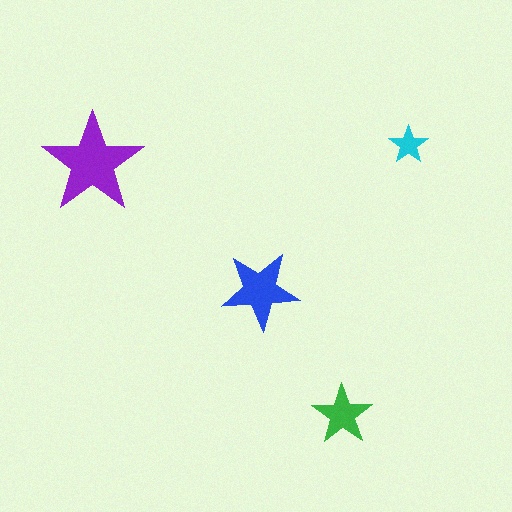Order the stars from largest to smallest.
the purple one, the blue one, the green one, the cyan one.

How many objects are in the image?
There are 4 objects in the image.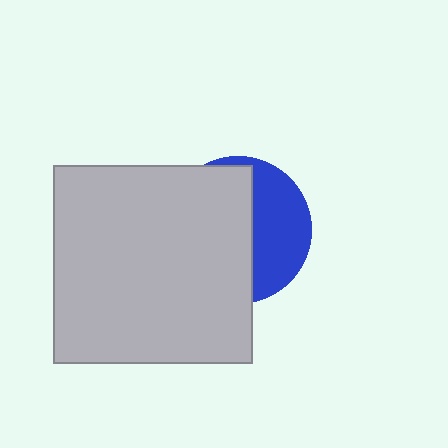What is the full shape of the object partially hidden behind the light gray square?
The partially hidden object is a blue circle.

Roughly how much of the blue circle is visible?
A small part of it is visible (roughly 39%).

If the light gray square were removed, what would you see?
You would see the complete blue circle.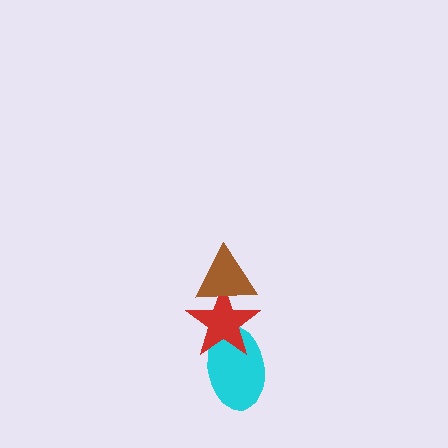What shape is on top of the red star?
The brown triangle is on top of the red star.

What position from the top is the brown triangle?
The brown triangle is 1st from the top.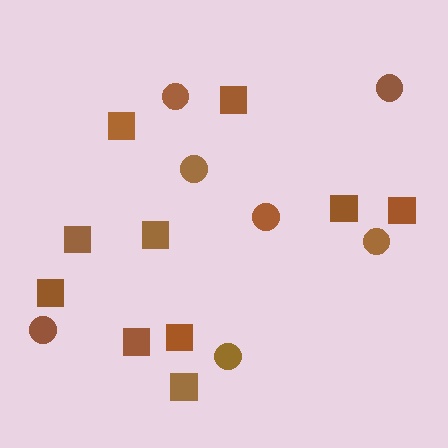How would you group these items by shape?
There are 2 groups: one group of circles (7) and one group of squares (10).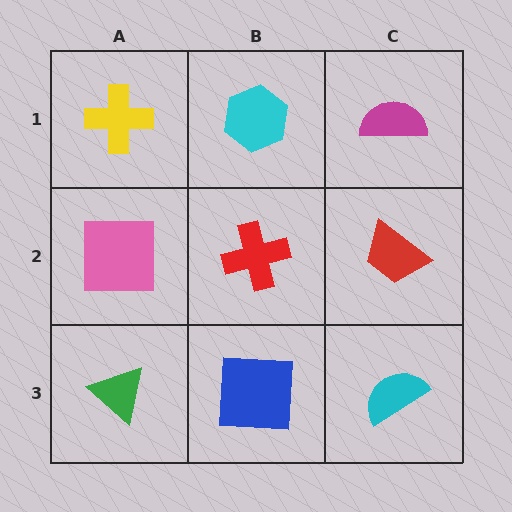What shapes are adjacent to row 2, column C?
A magenta semicircle (row 1, column C), a cyan semicircle (row 3, column C), a red cross (row 2, column B).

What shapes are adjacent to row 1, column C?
A red trapezoid (row 2, column C), a cyan hexagon (row 1, column B).